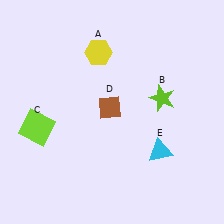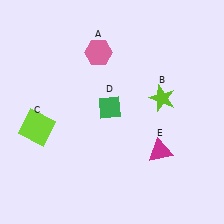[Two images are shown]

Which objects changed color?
A changed from yellow to pink. D changed from brown to green. E changed from cyan to magenta.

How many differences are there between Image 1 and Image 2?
There are 3 differences between the two images.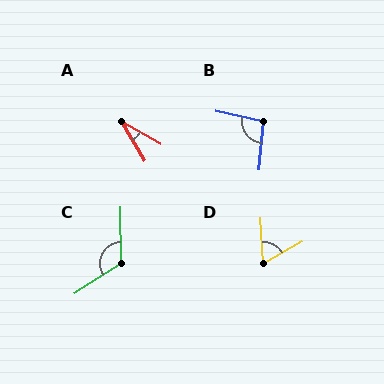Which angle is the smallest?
A, at approximately 31 degrees.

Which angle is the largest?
C, at approximately 122 degrees.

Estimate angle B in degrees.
Approximately 97 degrees.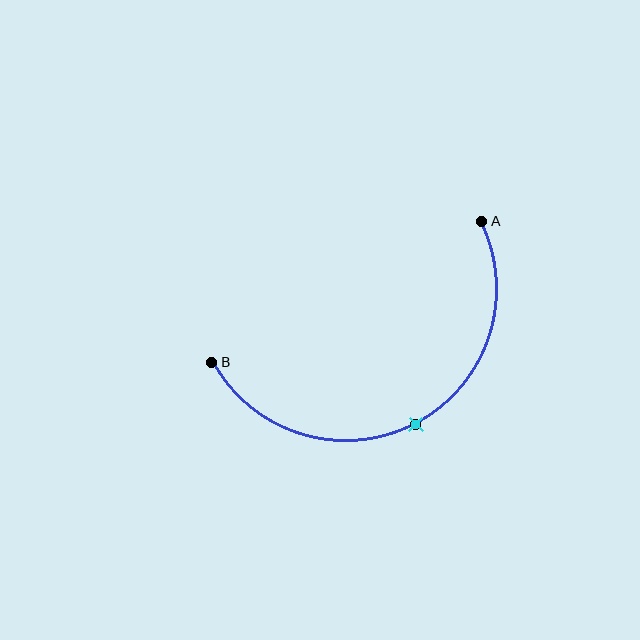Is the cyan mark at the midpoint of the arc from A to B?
Yes. The cyan mark lies on the arc at equal arc-length from both A and B — it is the arc midpoint.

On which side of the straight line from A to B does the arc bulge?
The arc bulges below the straight line connecting A and B.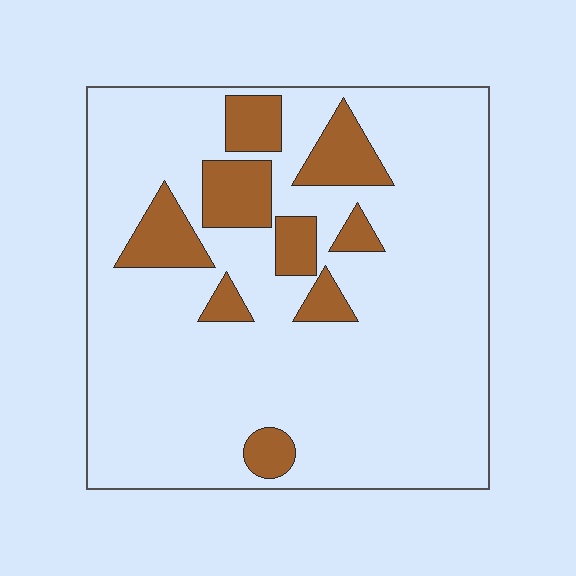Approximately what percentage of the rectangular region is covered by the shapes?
Approximately 15%.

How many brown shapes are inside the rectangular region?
9.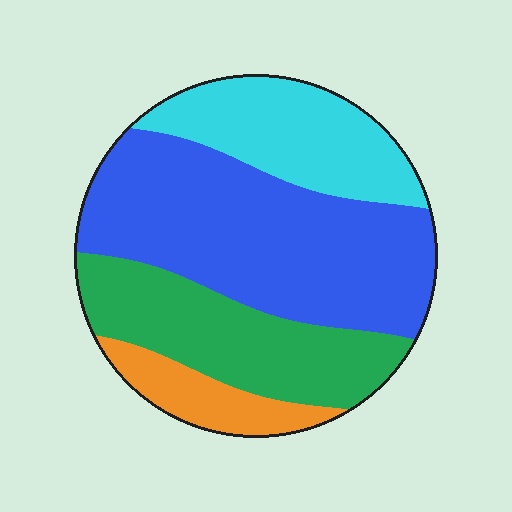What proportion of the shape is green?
Green covers 25% of the shape.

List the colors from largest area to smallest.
From largest to smallest: blue, green, cyan, orange.